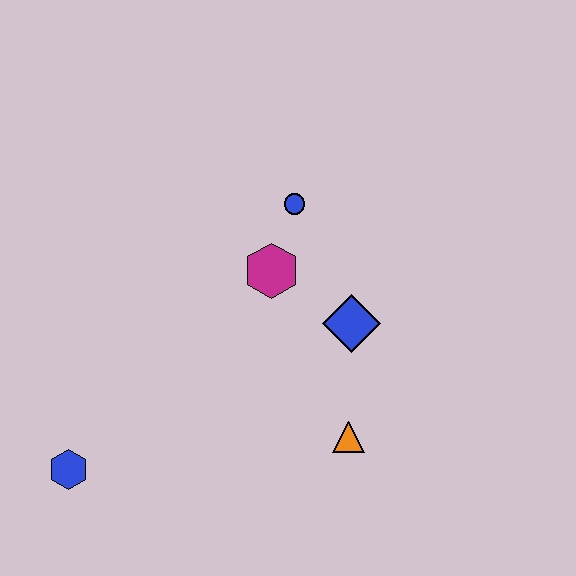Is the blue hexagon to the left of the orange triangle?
Yes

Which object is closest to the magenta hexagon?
The blue circle is closest to the magenta hexagon.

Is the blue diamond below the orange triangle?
No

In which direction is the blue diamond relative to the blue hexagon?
The blue diamond is to the right of the blue hexagon.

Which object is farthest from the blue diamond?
The blue hexagon is farthest from the blue diamond.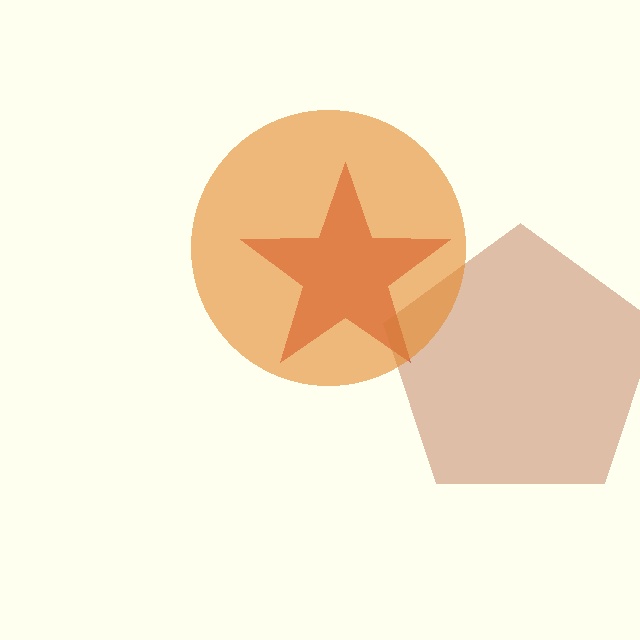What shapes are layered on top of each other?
The layered shapes are: a red star, a brown pentagon, an orange circle.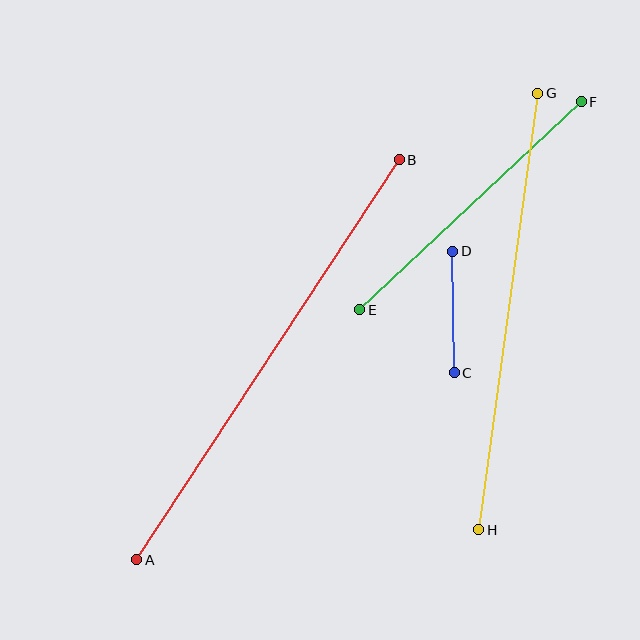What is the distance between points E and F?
The distance is approximately 304 pixels.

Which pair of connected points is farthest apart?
Points A and B are farthest apart.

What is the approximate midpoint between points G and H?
The midpoint is at approximately (508, 311) pixels.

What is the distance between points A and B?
The distance is approximately 478 pixels.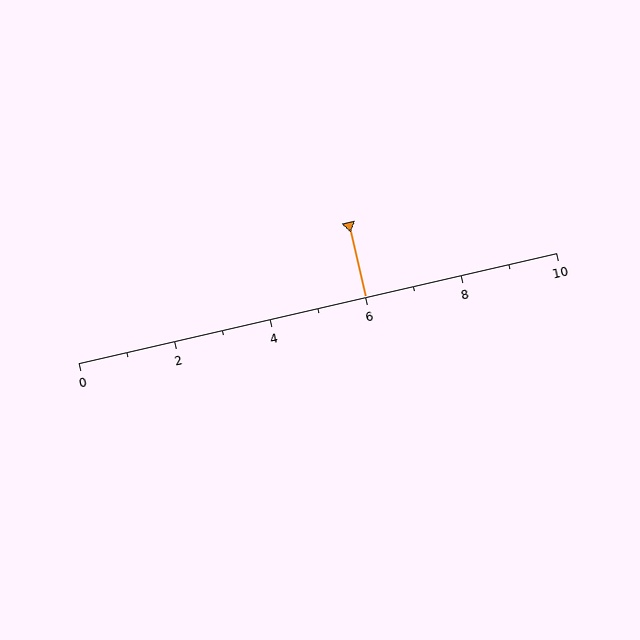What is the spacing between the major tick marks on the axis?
The major ticks are spaced 2 apart.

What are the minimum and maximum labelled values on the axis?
The axis runs from 0 to 10.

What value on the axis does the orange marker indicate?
The marker indicates approximately 6.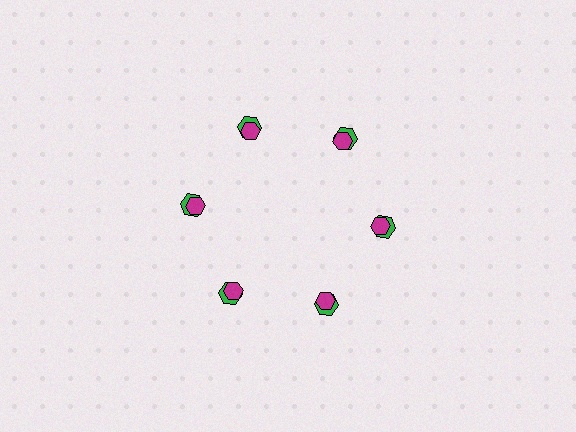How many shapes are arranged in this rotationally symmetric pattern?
There are 12 shapes, arranged in 6 groups of 2.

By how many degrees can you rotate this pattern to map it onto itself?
The pattern maps onto itself every 60 degrees of rotation.